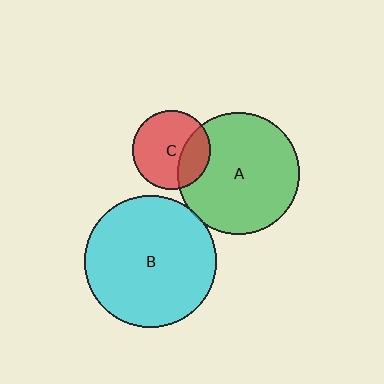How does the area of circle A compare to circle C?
Approximately 2.4 times.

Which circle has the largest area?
Circle B (cyan).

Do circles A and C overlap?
Yes.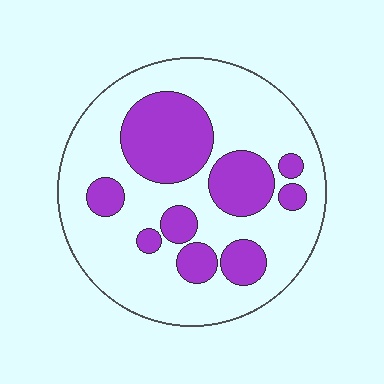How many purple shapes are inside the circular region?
9.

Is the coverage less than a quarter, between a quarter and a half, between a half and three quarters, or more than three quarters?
Between a quarter and a half.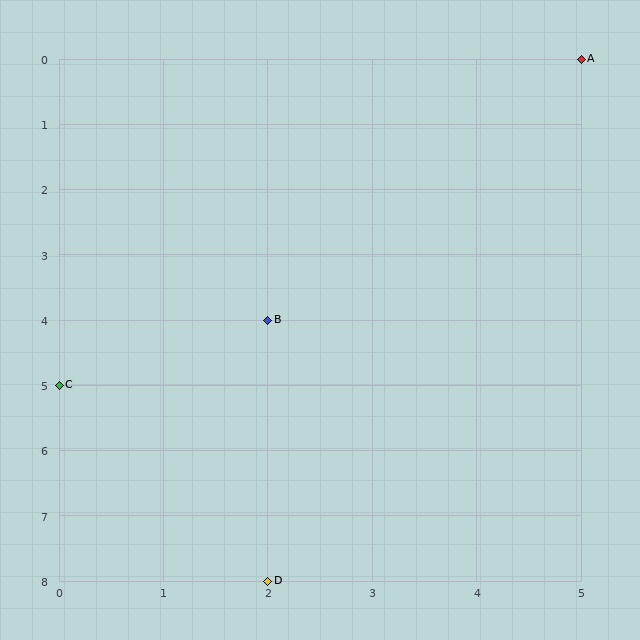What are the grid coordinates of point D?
Point D is at grid coordinates (2, 8).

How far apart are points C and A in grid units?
Points C and A are 5 columns and 5 rows apart (about 7.1 grid units diagonally).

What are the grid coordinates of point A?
Point A is at grid coordinates (5, 0).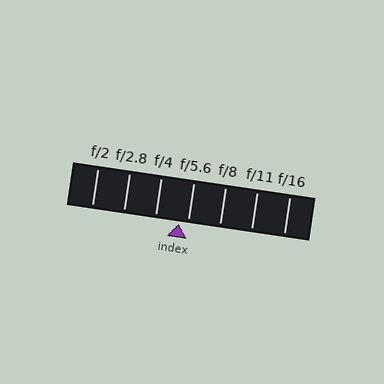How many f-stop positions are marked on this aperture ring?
There are 7 f-stop positions marked.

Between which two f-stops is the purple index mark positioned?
The index mark is between f/4 and f/5.6.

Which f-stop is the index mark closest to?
The index mark is closest to f/5.6.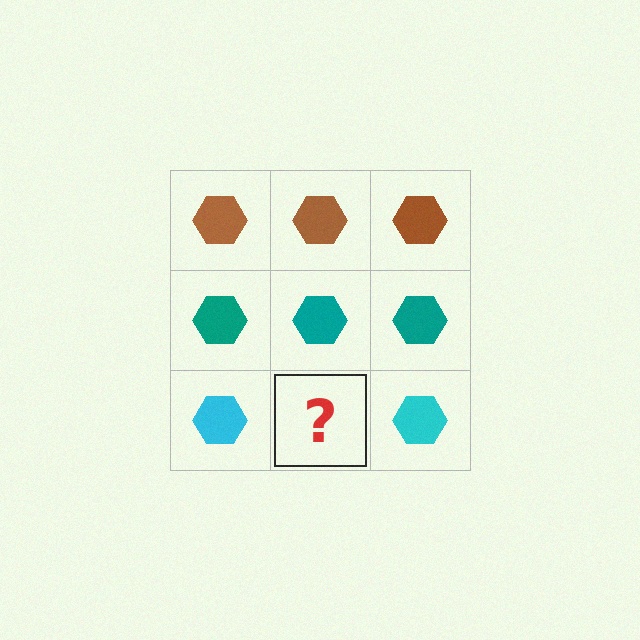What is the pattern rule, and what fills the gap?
The rule is that each row has a consistent color. The gap should be filled with a cyan hexagon.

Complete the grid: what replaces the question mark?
The question mark should be replaced with a cyan hexagon.